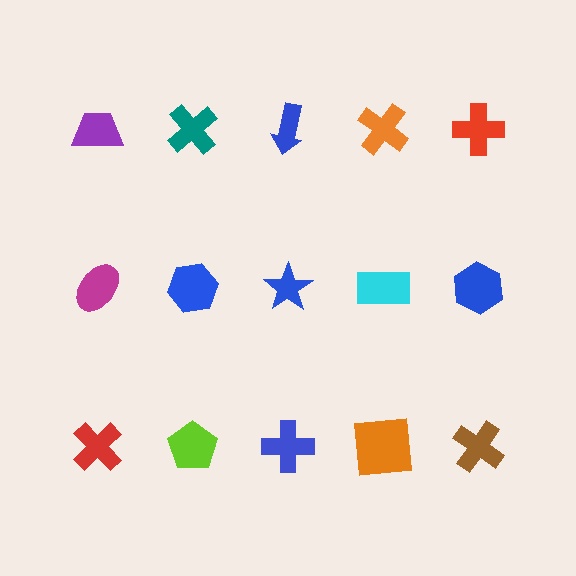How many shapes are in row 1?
5 shapes.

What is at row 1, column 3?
A blue arrow.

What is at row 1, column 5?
A red cross.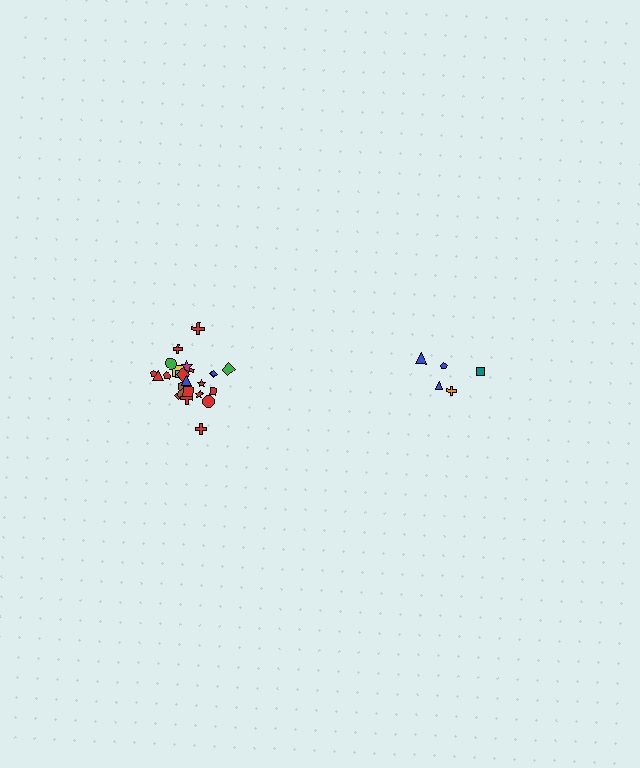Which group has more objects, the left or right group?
The left group.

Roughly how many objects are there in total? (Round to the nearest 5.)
Roughly 30 objects in total.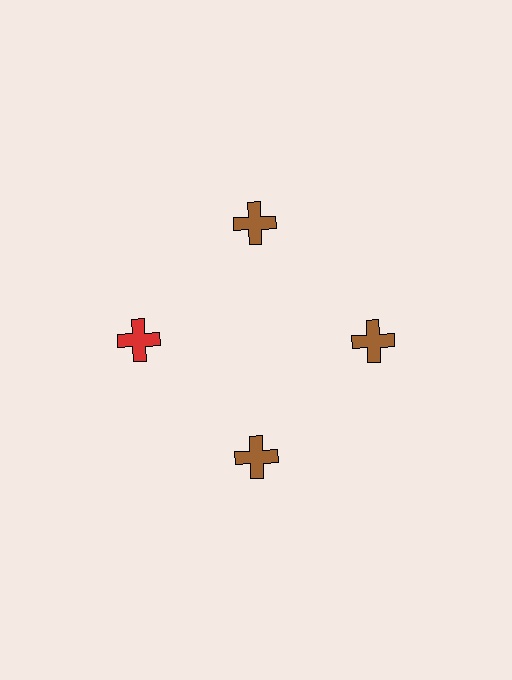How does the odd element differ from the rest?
It has a different color: red instead of brown.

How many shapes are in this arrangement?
There are 4 shapes arranged in a ring pattern.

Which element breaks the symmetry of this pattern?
The red cross at roughly the 9 o'clock position breaks the symmetry. All other shapes are brown crosses.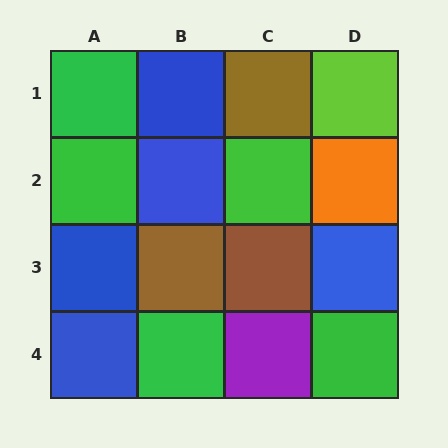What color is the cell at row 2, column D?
Orange.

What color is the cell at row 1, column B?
Blue.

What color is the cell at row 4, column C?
Purple.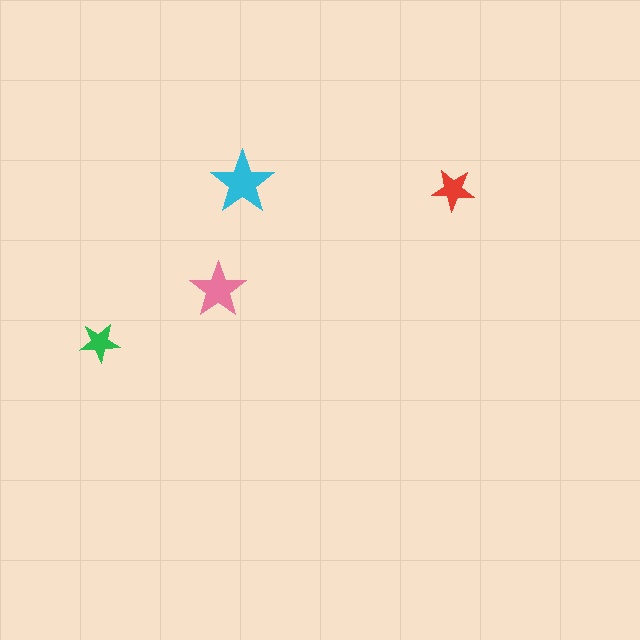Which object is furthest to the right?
The red star is rightmost.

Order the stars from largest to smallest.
the cyan one, the pink one, the red one, the green one.